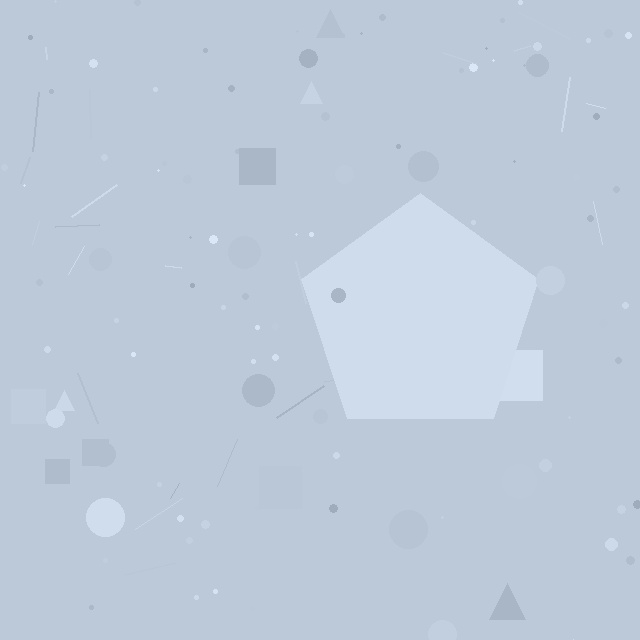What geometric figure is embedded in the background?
A pentagon is embedded in the background.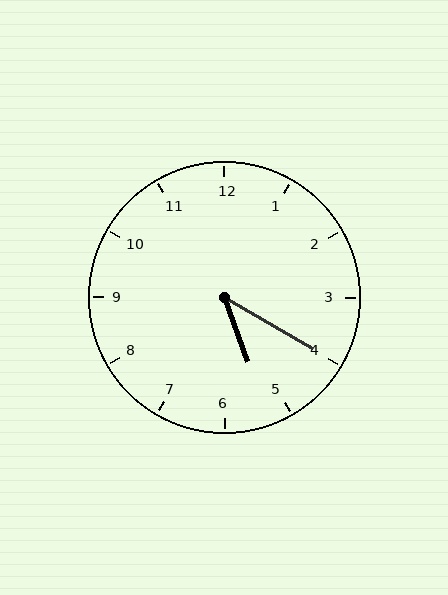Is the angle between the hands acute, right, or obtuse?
It is acute.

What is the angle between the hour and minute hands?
Approximately 40 degrees.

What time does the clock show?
5:20.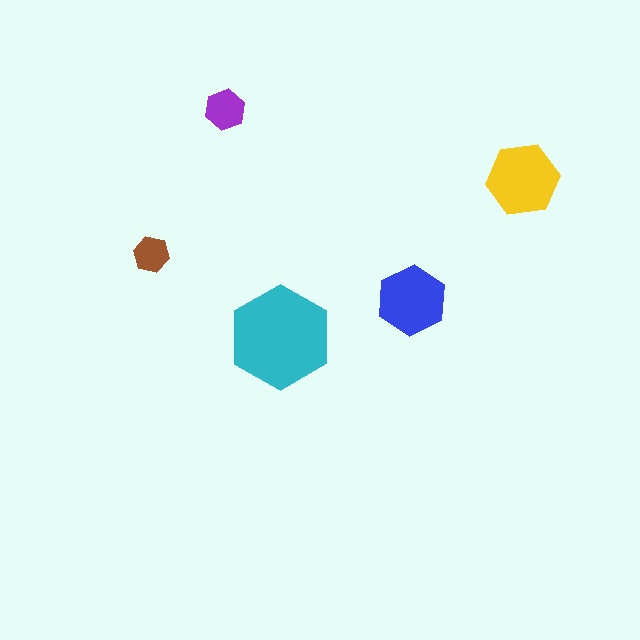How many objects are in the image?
There are 5 objects in the image.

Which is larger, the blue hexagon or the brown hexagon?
The blue one.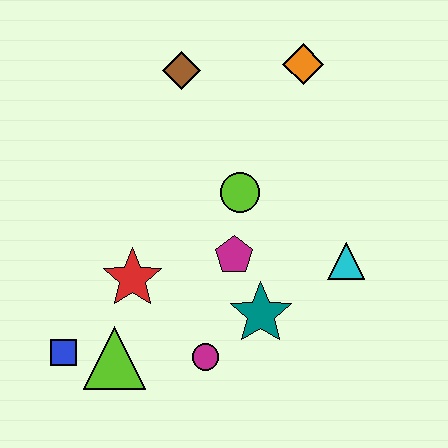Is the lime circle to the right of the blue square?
Yes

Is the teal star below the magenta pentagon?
Yes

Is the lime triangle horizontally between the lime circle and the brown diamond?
No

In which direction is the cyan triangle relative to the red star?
The cyan triangle is to the right of the red star.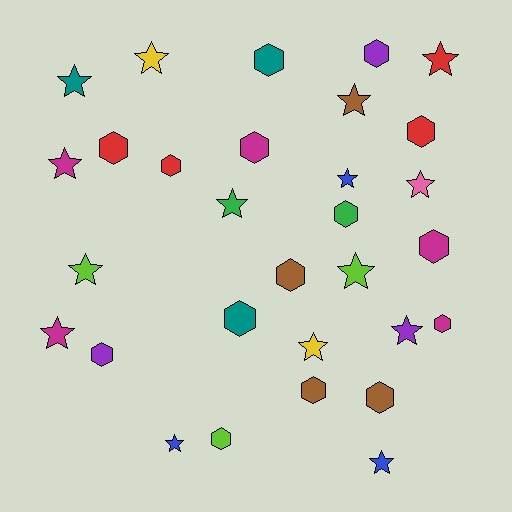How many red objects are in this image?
There are 4 red objects.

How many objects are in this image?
There are 30 objects.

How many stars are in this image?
There are 15 stars.